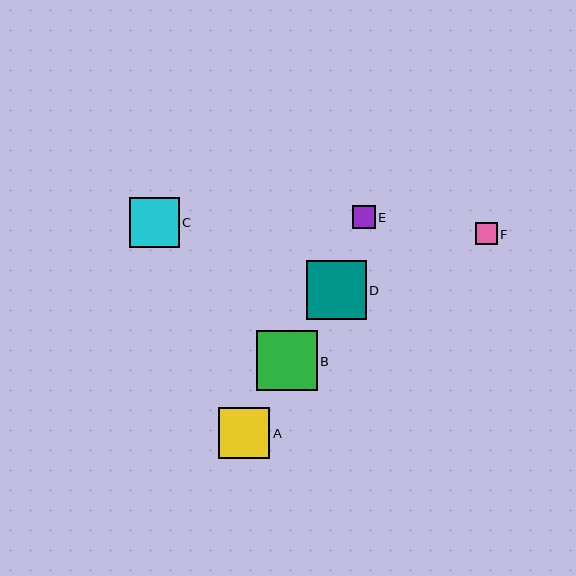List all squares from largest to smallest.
From largest to smallest: B, D, A, C, E, F.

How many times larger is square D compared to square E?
Square D is approximately 2.6 times the size of square E.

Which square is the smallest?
Square F is the smallest with a size of approximately 22 pixels.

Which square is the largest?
Square B is the largest with a size of approximately 61 pixels.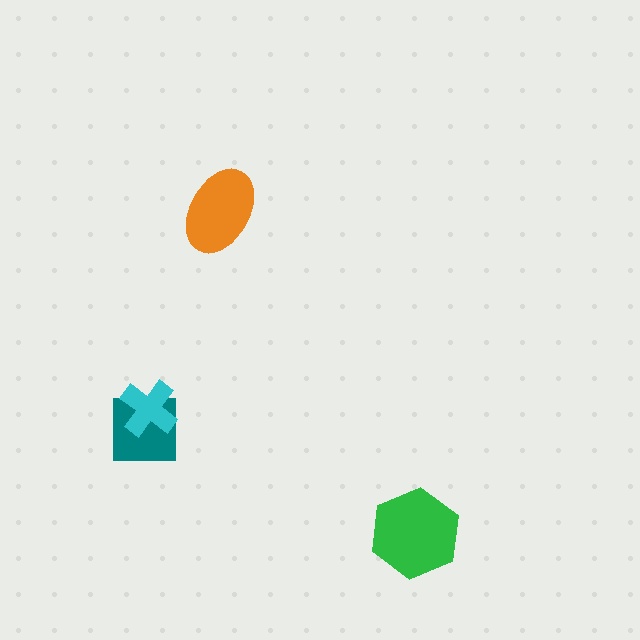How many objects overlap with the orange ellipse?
0 objects overlap with the orange ellipse.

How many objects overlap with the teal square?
1 object overlaps with the teal square.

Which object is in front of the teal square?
The cyan cross is in front of the teal square.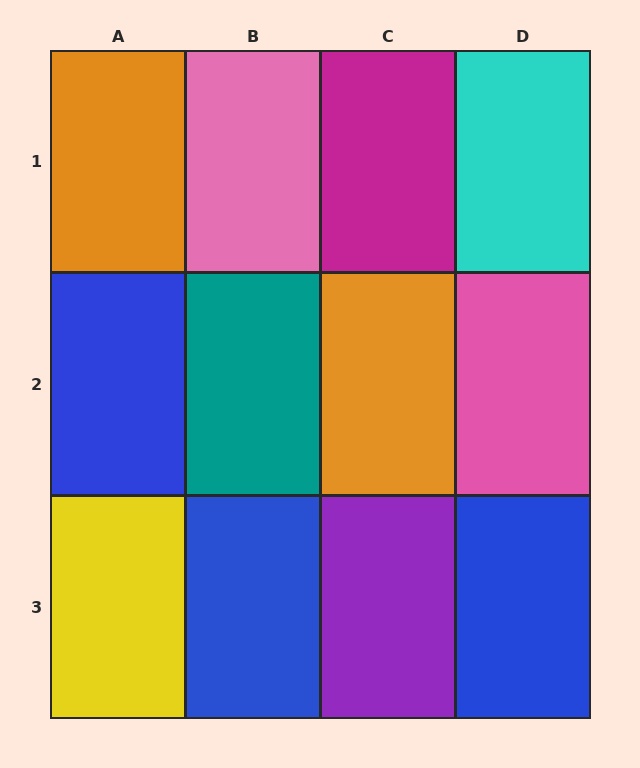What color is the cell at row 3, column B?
Blue.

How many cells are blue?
3 cells are blue.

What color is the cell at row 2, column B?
Teal.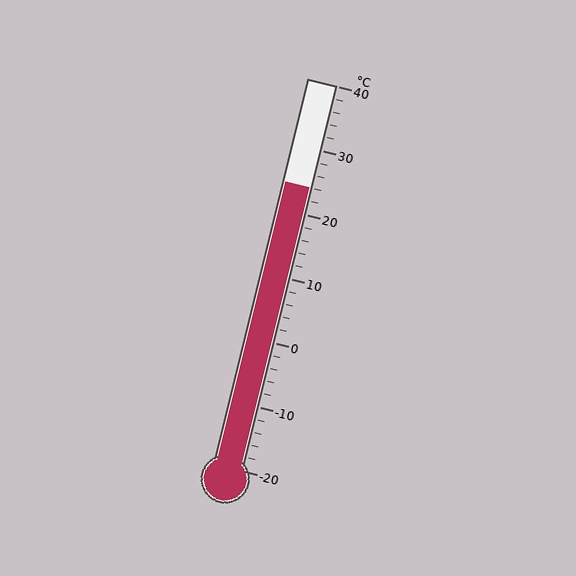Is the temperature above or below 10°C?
The temperature is above 10°C.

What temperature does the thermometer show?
The thermometer shows approximately 24°C.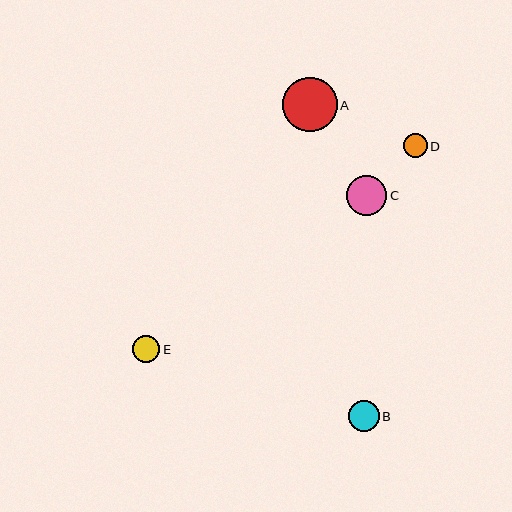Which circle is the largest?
Circle A is the largest with a size of approximately 55 pixels.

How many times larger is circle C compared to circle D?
Circle C is approximately 1.7 times the size of circle D.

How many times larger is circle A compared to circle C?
Circle A is approximately 1.4 times the size of circle C.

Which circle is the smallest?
Circle D is the smallest with a size of approximately 24 pixels.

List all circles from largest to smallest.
From largest to smallest: A, C, B, E, D.